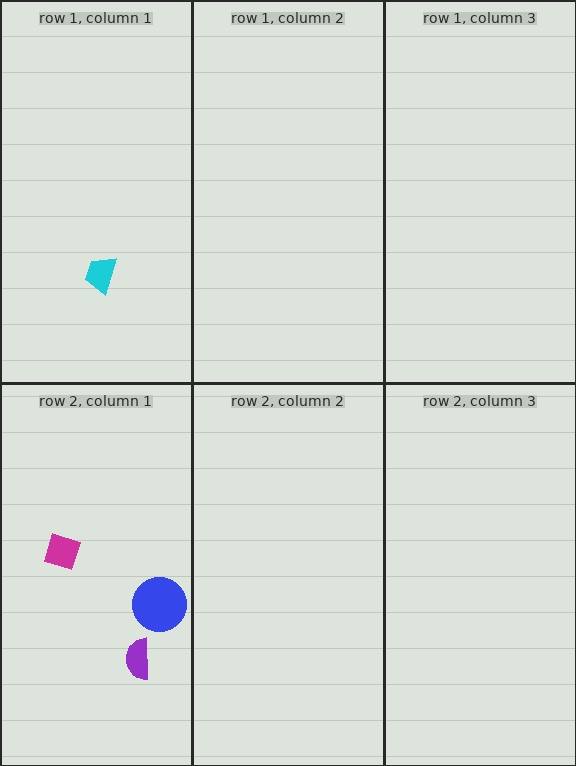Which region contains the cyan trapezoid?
The row 1, column 1 region.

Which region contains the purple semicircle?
The row 2, column 1 region.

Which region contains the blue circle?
The row 2, column 1 region.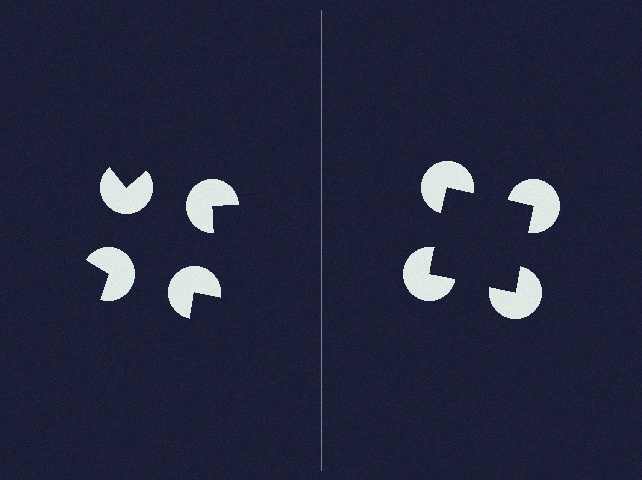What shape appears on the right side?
An illusory square.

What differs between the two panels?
The pac-man discs are positioned identically on both sides; only the wedge orientations differ. On the right they align to a square; on the left they are misaligned.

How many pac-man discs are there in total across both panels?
8 — 4 on each side.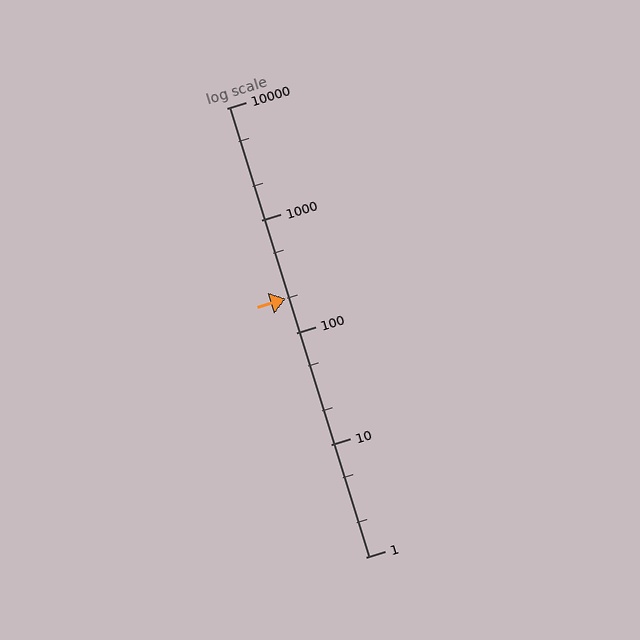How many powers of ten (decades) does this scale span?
The scale spans 4 decades, from 1 to 10000.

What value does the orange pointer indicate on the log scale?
The pointer indicates approximately 200.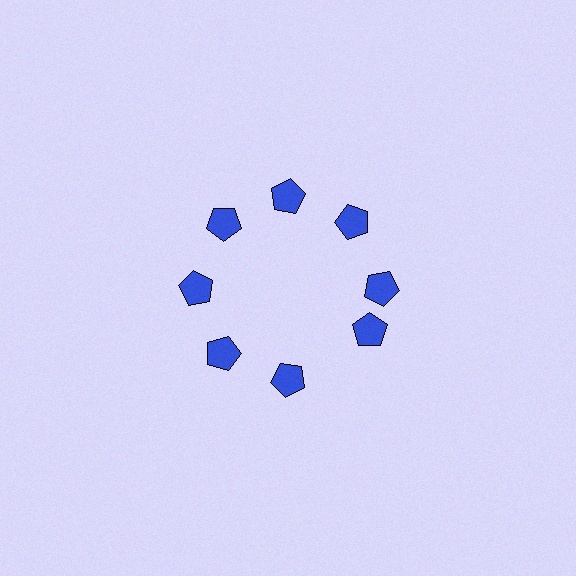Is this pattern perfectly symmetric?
No. The 8 blue pentagons are arranged in a ring, but one element near the 4 o'clock position is rotated out of alignment along the ring, breaking the 8-fold rotational symmetry.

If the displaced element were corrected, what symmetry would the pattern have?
It would have 8-fold rotational symmetry — the pattern would map onto itself every 45 degrees.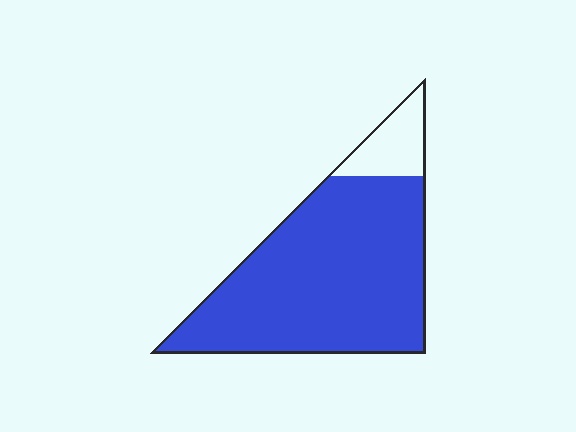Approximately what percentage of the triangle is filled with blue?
Approximately 85%.